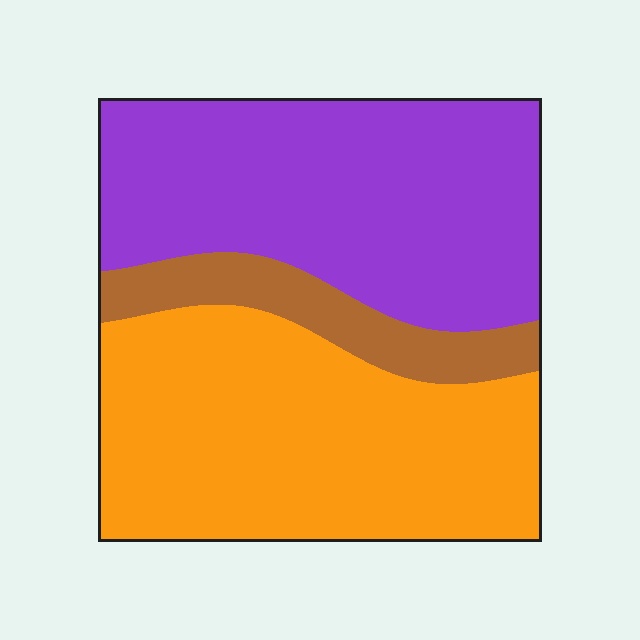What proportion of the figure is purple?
Purple takes up about two fifths (2/5) of the figure.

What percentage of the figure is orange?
Orange covers 45% of the figure.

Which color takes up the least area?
Brown, at roughly 10%.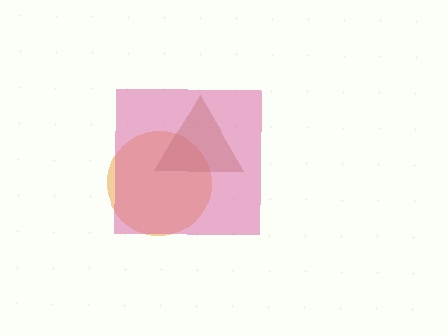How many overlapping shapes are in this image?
There are 3 overlapping shapes in the image.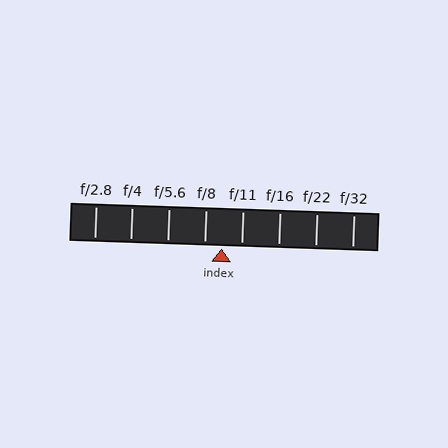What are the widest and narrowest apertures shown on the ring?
The widest aperture shown is f/2.8 and the narrowest is f/32.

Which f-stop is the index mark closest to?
The index mark is closest to f/8.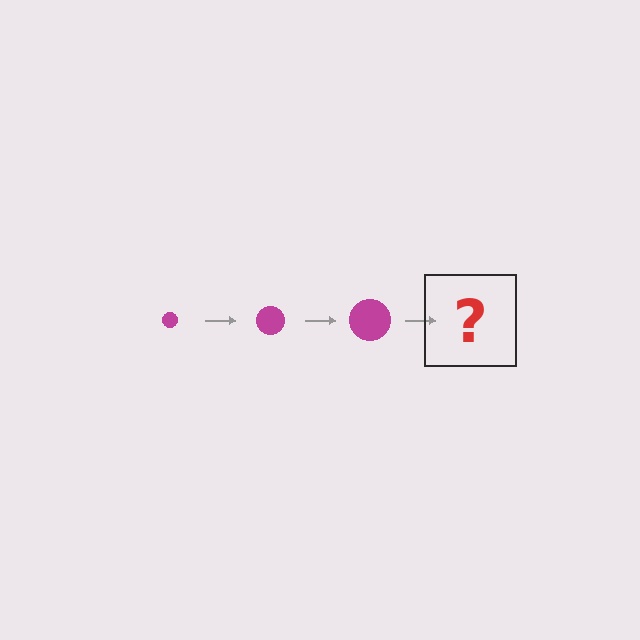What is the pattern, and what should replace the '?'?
The pattern is that the circle gets progressively larger each step. The '?' should be a magenta circle, larger than the previous one.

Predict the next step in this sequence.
The next step is a magenta circle, larger than the previous one.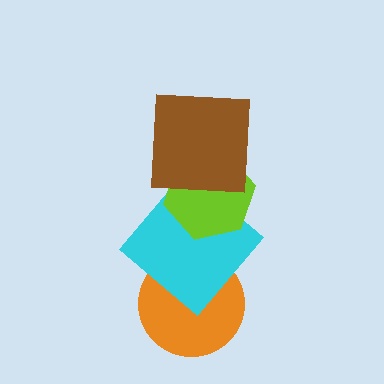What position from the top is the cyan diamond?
The cyan diamond is 3rd from the top.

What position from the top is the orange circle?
The orange circle is 4th from the top.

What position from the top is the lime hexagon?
The lime hexagon is 2nd from the top.